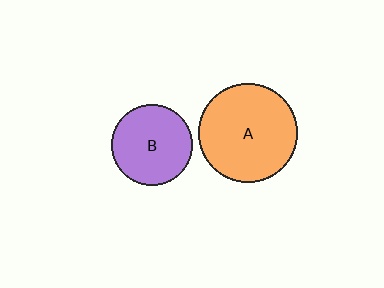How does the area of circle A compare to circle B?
Approximately 1.5 times.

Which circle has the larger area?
Circle A (orange).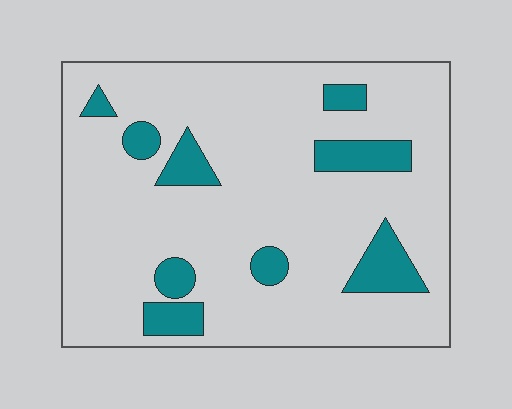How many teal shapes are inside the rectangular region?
9.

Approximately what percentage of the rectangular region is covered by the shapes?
Approximately 15%.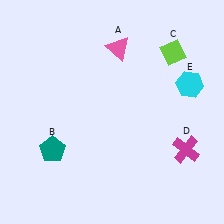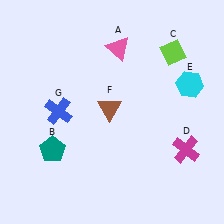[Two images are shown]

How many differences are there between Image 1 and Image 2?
There are 2 differences between the two images.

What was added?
A brown triangle (F), a blue cross (G) were added in Image 2.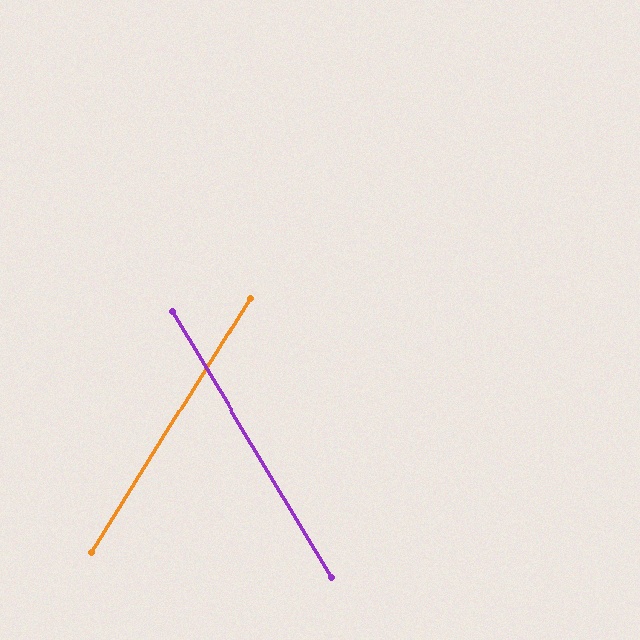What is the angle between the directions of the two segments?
Approximately 63 degrees.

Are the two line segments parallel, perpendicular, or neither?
Neither parallel nor perpendicular — they differ by about 63°.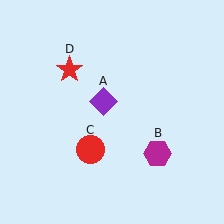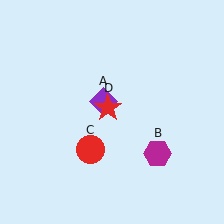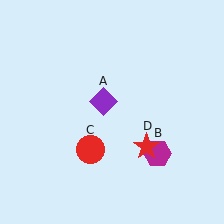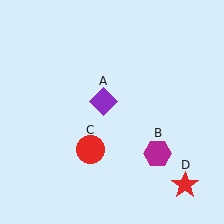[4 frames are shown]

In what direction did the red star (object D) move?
The red star (object D) moved down and to the right.